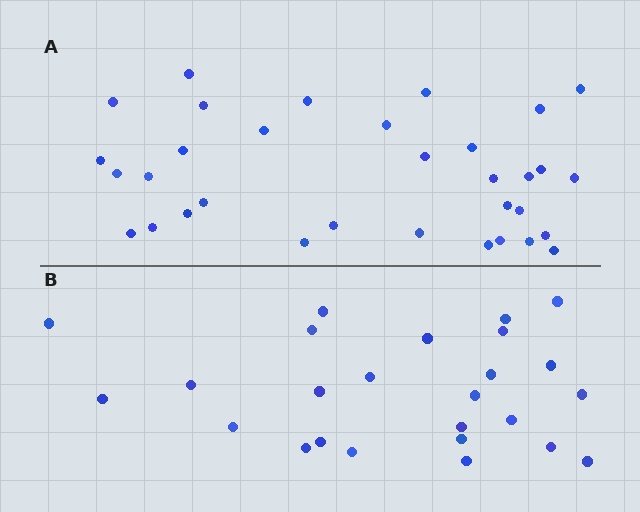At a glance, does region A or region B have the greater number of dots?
Region A (the top region) has more dots.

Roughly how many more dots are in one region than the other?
Region A has roughly 8 or so more dots than region B.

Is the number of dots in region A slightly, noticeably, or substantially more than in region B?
Region A has noticeably more, but not dramatically so. The ratio is roughly 1.3 to 1.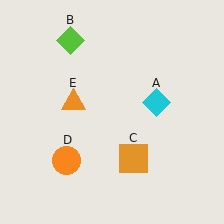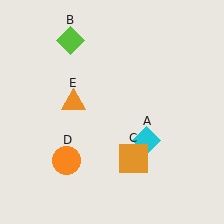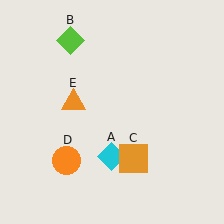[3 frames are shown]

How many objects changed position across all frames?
1 object changed position: cyan diamond (object A).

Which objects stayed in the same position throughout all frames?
Lime diamond (object B) and orange square (object C) and orange circle (object D) and orange triangle (object E) remained stationary.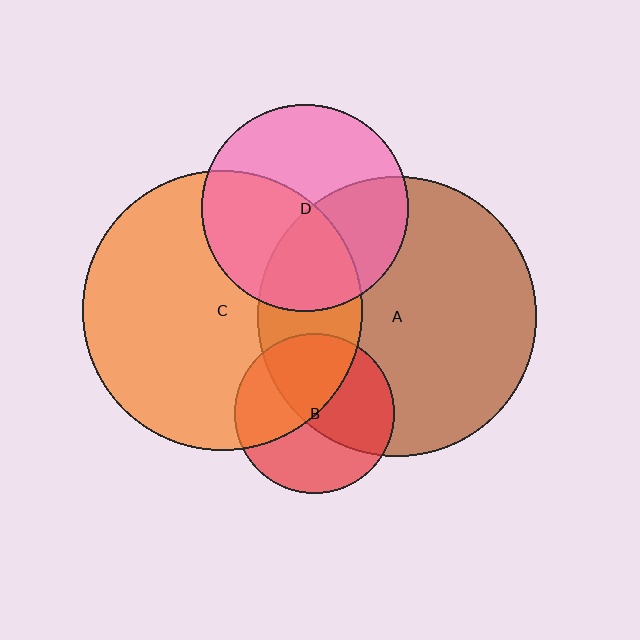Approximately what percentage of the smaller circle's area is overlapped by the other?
Approximately 55%.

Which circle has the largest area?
Circle C (orange).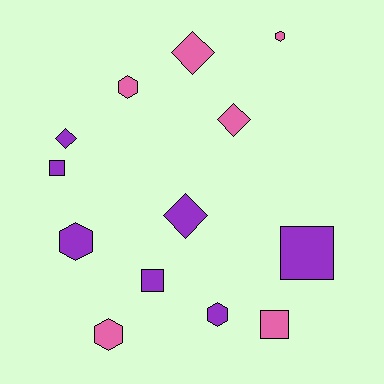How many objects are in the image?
There are 13 objects.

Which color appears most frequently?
Purple, with 7 objects.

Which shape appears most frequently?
Hexagon, with 5 objects.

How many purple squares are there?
There are 3 purple squares.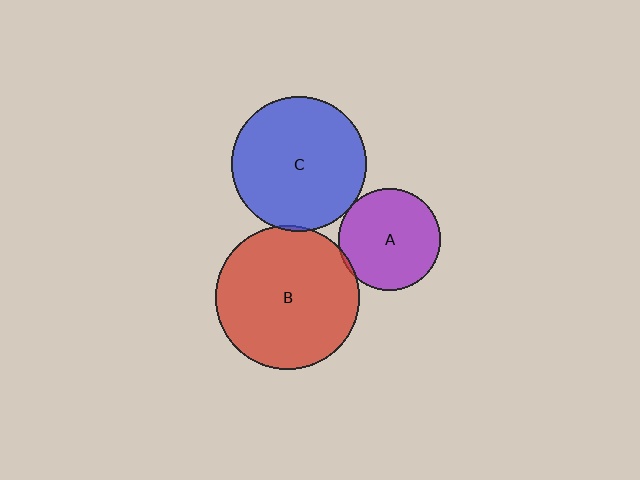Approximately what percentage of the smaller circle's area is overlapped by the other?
Approximately 5%.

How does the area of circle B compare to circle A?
Approximately 2.0 times.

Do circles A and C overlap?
Yes.